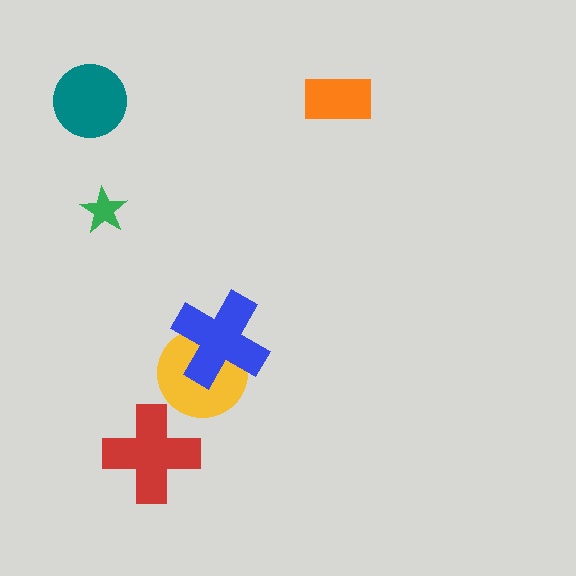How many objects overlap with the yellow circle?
1 object overlaps with the yellow circle.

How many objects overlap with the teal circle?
0 objects overlap with the teal circle.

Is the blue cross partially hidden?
No, no other shape covers it.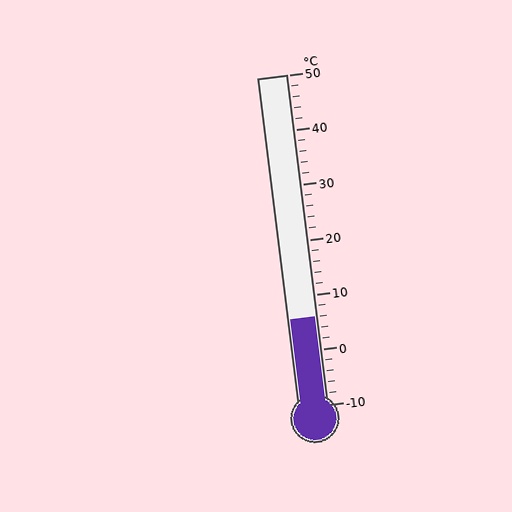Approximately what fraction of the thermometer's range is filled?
The thermometer is filled to approximately 25% of its range.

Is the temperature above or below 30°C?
The temperature is below 30°C.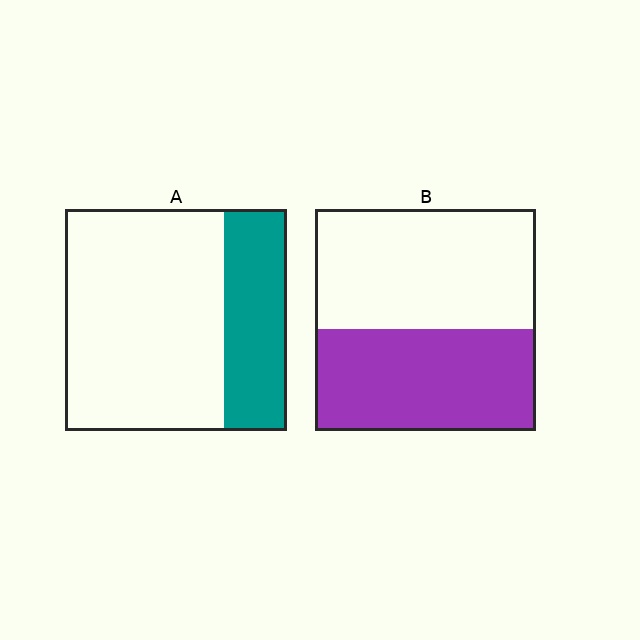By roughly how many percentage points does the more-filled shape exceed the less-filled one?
By roughly 20 percentage points (B over A).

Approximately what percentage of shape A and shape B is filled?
A is approximately 30% and B is approximately 45%.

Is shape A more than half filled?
No.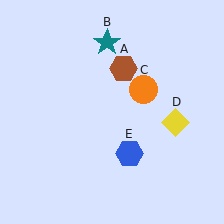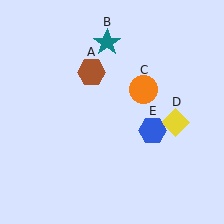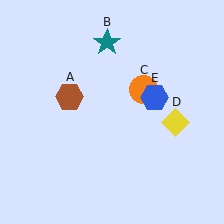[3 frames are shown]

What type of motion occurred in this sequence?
The brown hexagon (object A), blue hexagon (object E) rotated counterclockwise around the center of the scene.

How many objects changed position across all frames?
2 objects changed position: brown hexagon (object A), blue hexagon (object E).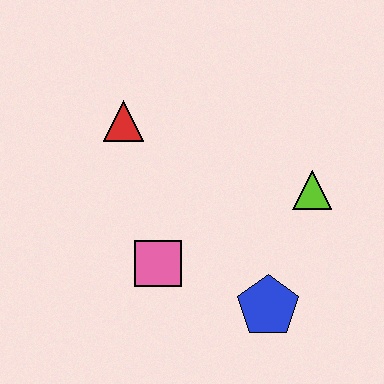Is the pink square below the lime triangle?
Yes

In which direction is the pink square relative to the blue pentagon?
The pink square is to the left of the blue pentagon.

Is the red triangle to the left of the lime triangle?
Yes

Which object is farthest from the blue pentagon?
The red triangle is farthest from the blue pentagon.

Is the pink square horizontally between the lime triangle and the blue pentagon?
No